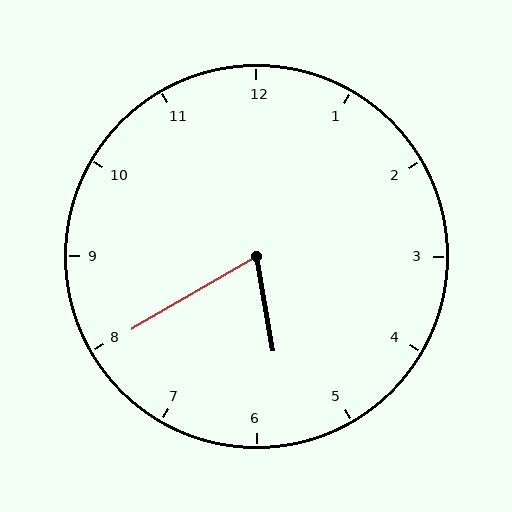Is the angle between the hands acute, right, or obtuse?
It is acute.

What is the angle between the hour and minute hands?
Approximately 70 degrees.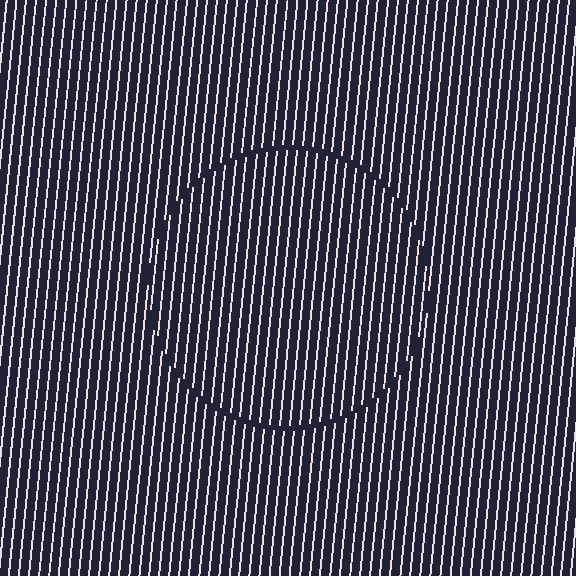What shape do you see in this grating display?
An illusory circle. The interior of the shape contains the same grating, shifted by half a period — the contour is defined by the phase discontinuity where line-ends from the inner and outer gratings abut.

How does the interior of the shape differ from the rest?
The interior of the shape contains the same grating, shifted by half a period — the contour is defined by the phase discontinuity where line-ends from the inner and outer gratings abut.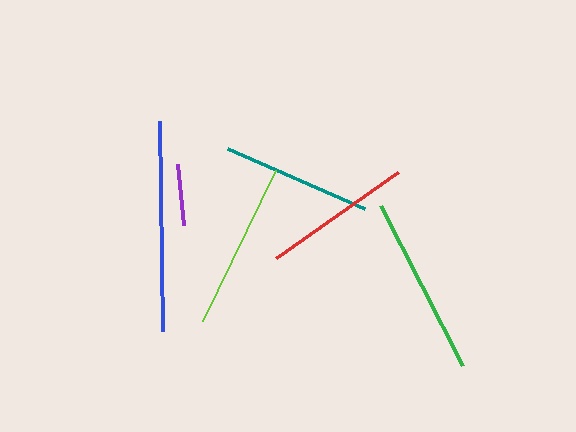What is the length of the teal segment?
The teal segment is approximately 150 pixels long.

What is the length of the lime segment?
The lime segment is approximately 167 pixels long.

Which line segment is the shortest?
The purple line is the shortest at approximately 61 pixels.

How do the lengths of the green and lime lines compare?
The green and lime lines are approximately the same length.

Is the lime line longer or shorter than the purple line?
The lime line is longer than the purple line.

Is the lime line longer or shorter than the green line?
The green line is longer than the lime line.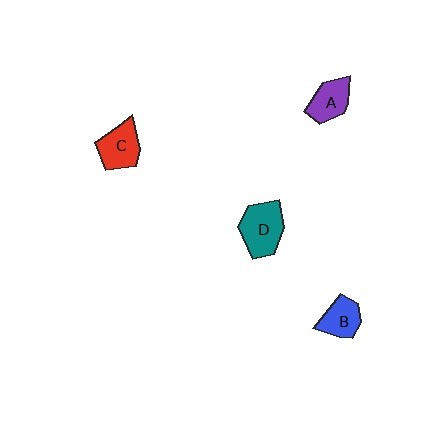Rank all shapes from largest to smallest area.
From largest to smallest: D (teal), C (red), A (purple), B (blue).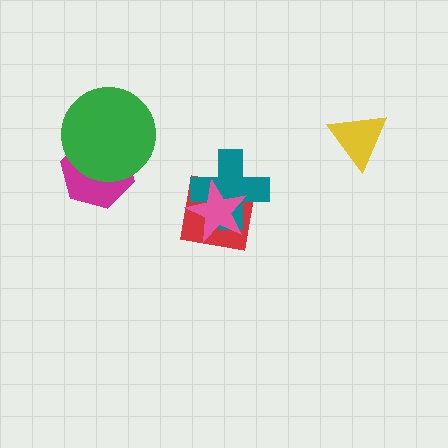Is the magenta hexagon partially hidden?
Yes, it is partially covered by another shape.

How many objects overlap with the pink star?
2 objects overlap with the pink star.